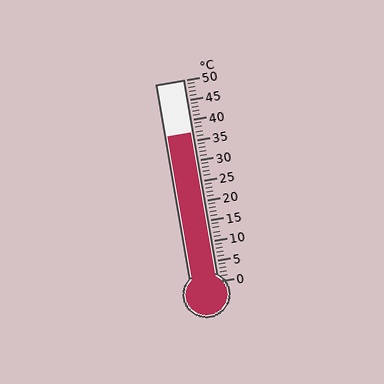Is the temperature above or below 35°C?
The temperature is above 35°C.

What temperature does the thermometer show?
The thermometer shows approximately 37°C.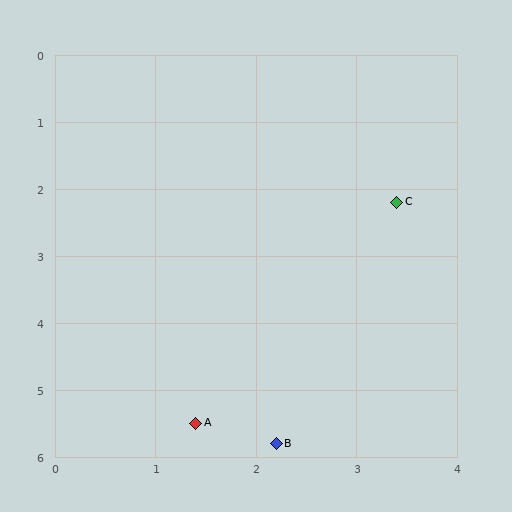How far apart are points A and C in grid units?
Points A and C are about 3.9 grid units apart.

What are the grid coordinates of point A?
Point A is at approximately (1.4, 5.5).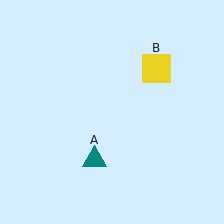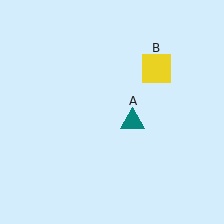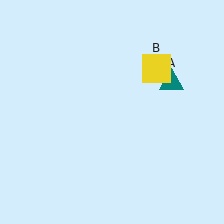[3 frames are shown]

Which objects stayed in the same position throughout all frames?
Yellow square (object B) remained stationary.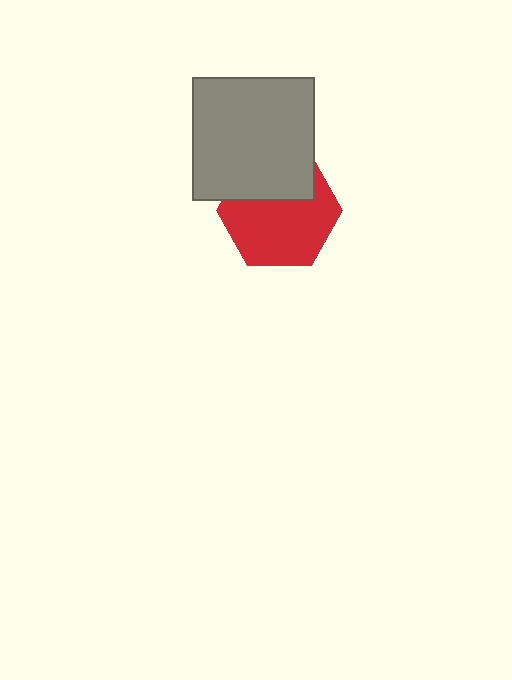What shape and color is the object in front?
The object in front is a gray rectangle.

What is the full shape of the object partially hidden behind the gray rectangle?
The partially hidden object is a red hexagon.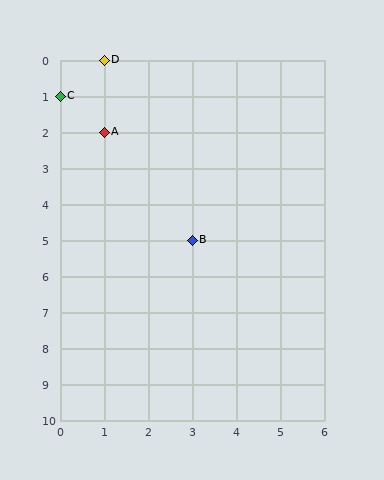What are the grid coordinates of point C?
Point C is at grid coordinates (0, 1).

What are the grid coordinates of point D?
Point D is at grid coordinates (1, 0).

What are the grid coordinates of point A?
Point A is at grid coordinates (1, 2).